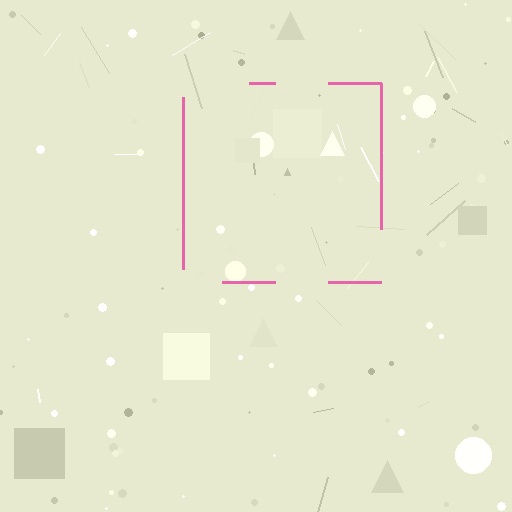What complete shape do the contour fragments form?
The contour fragments form a square.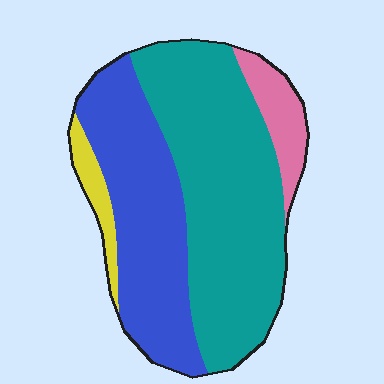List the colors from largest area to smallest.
From largest to smallest: teal, blue, pink, yellow.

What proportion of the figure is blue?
Blue takes up between a third and a half of the figure.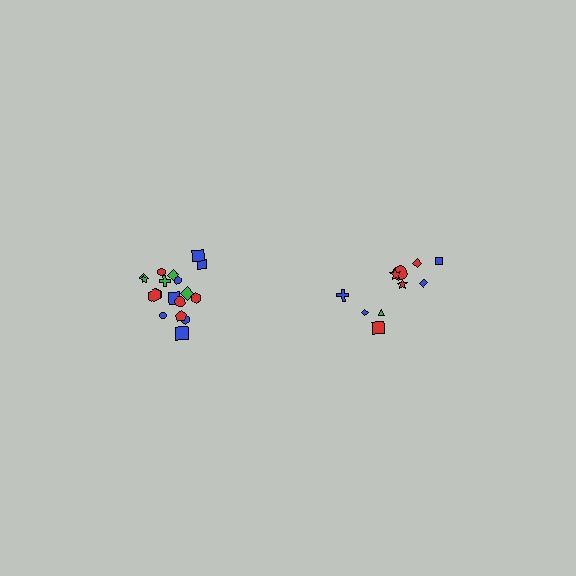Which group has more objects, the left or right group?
The left group.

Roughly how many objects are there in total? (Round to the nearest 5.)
Roughly 30 objects in total.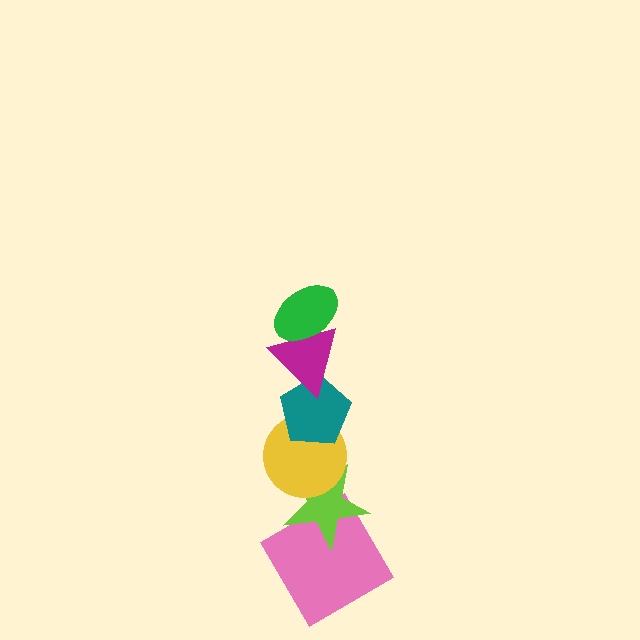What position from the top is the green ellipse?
The green ellipse is 1st from the top.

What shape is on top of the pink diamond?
The lime star is on top of the pink diamond.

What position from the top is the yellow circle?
The yellow circle is 4th from the top.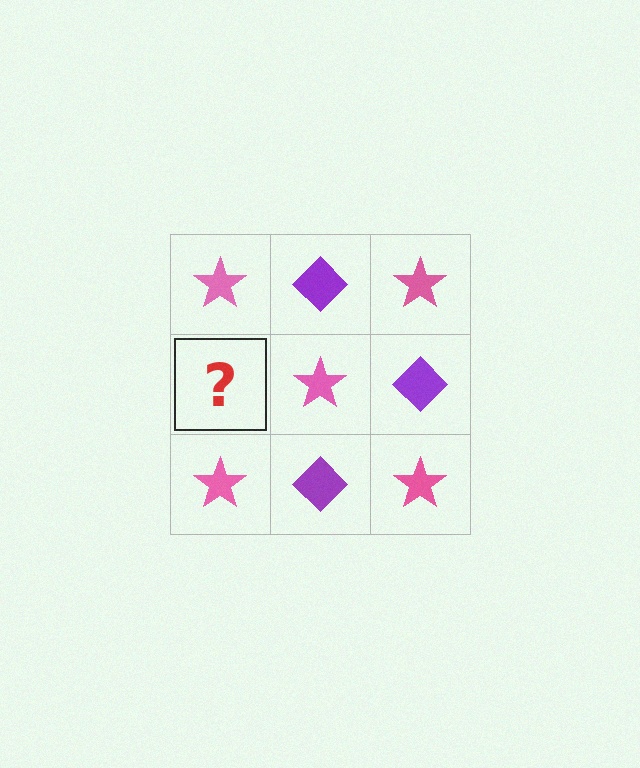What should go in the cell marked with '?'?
The missing cell should contain a purple diamond.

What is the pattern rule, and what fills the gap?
The rule is that it alternates pink star and purple diamond in a checkerboard pattern. The gap should be filled with a purple diamond.